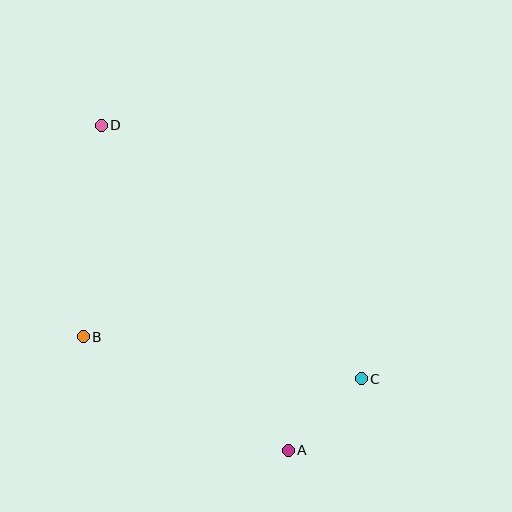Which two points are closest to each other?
Points A and C are closest to each other.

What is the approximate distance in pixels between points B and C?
The distance between B and C is approximately 281 pixels.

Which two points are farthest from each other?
Points A and D are farthest from each other.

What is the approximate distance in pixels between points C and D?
The distance between C and D is approximately 363 pixels.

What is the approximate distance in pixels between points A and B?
The distance between A and B is approximately 234 pixels.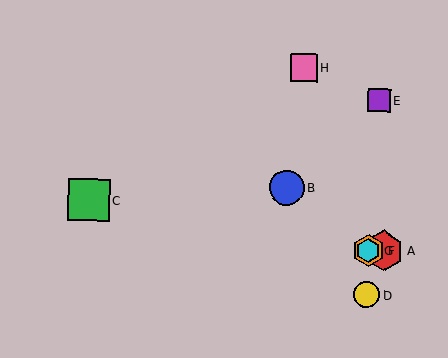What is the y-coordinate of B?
Object B is at y≈188.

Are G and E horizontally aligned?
No, G is at y≈250 and E is at y≈100.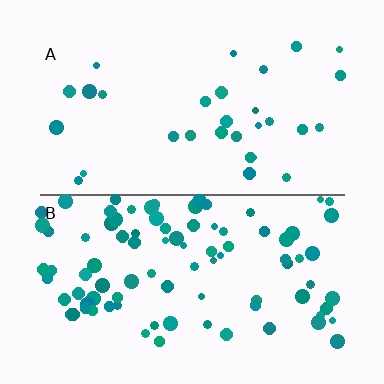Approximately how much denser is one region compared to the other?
Approximately 3.0× — region B over region A.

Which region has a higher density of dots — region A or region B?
B (the bottom).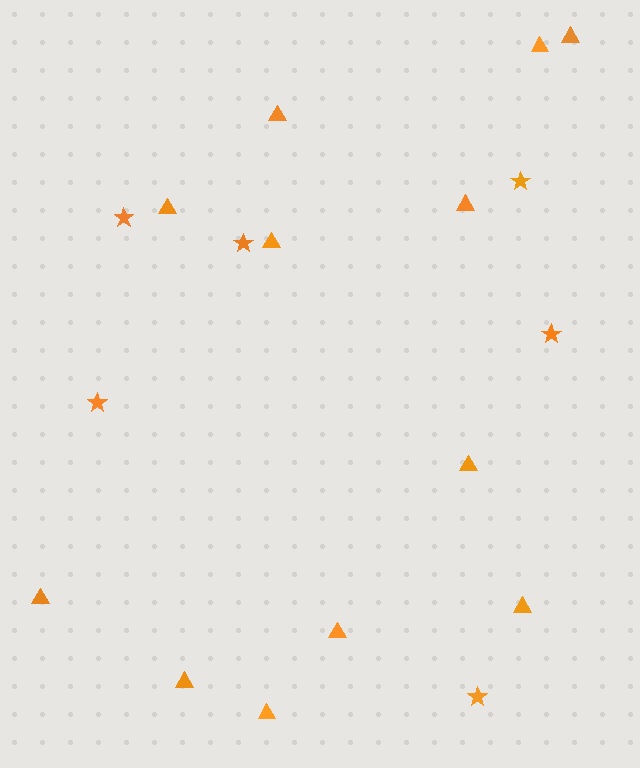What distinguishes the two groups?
There are 2 groups: one group of triangles (12) and one group of stars (6).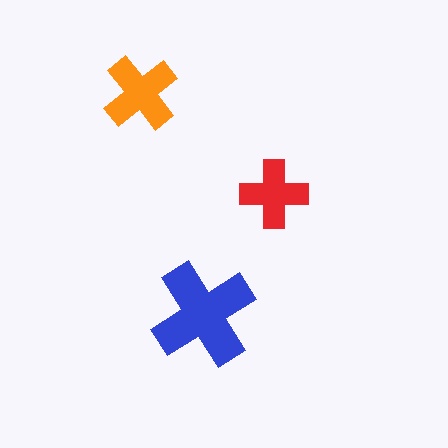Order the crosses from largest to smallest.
the blue one, the orange one, the red one.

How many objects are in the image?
There are 3 objects in the image.